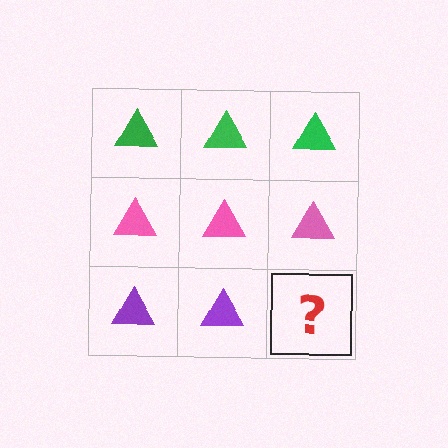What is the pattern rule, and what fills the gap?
The rule is that each row has a consistent color. The gap should be filled with a purple triangle.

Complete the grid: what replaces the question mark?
The question mark should be replaced with a purple triangle.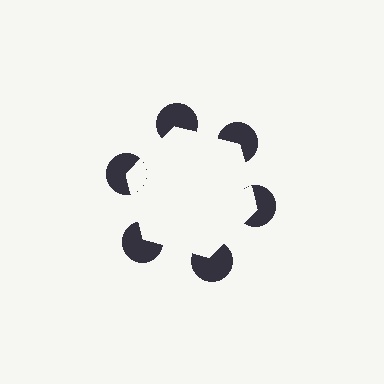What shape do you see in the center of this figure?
An illusory hexagon — its edges are inferred from the aligned wedge cuts in the pac-man discs, not physically drawn.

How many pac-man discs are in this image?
There are 6 — one at each vertex of the illusory hexagon.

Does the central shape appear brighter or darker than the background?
It typically appears slightly brighter than the background, even though no actual brightness change is drawn.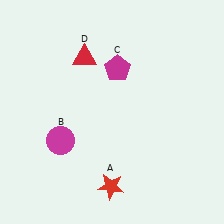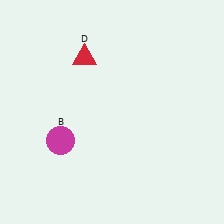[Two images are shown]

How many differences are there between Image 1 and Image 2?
There are 2 differences between the two images.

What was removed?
The magenta pentagon (C), the red star (A) were removed in Image 2.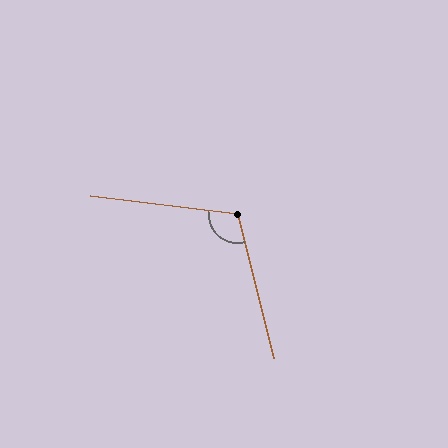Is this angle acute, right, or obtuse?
It is obtuse.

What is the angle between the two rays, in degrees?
Approximately 111 degrees.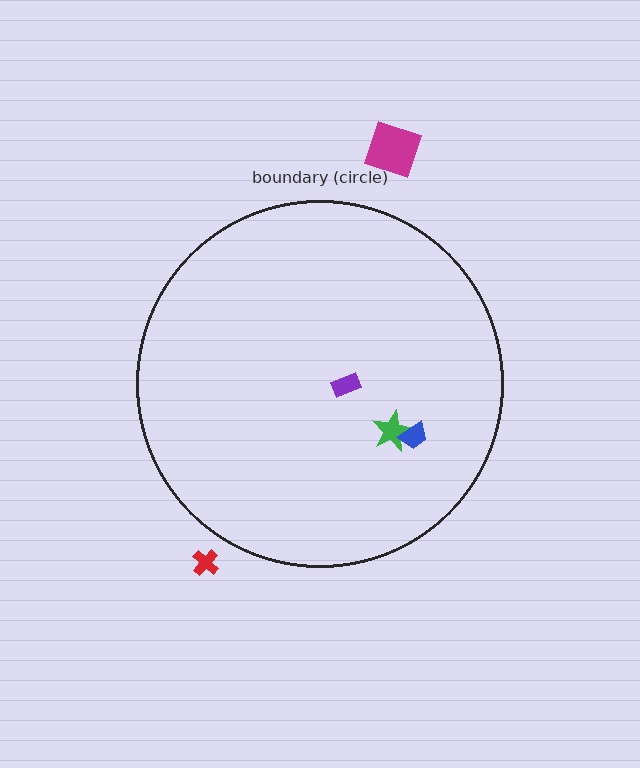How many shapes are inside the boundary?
3 inside, 2 outside.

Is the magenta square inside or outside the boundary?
Outside.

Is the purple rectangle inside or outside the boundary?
Inside.